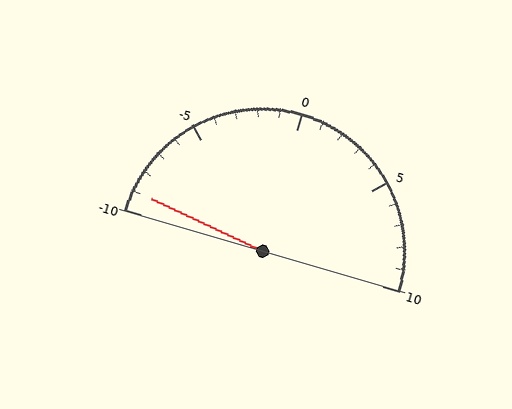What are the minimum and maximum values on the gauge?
The gauge ranges from -10 to 10.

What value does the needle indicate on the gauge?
The needle indicates approximately -9.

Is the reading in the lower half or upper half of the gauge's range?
The reading is in the lower half of the range (-10 to 10).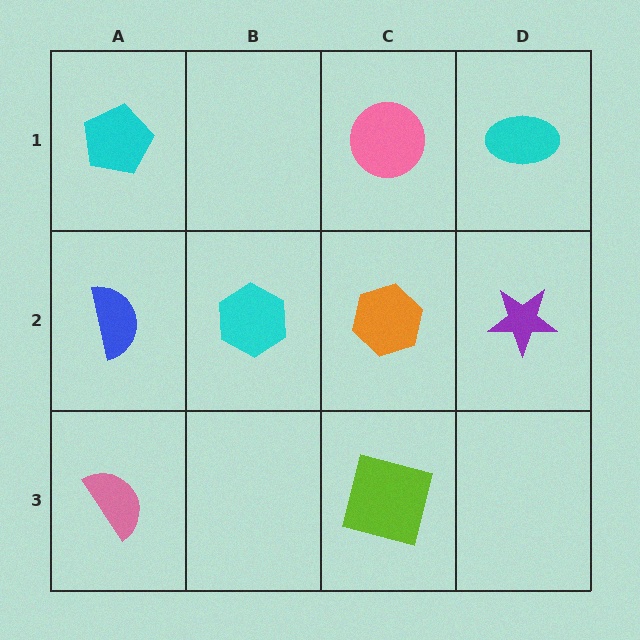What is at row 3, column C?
A lime square.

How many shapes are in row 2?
4 shapes.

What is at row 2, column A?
A blue semicircle.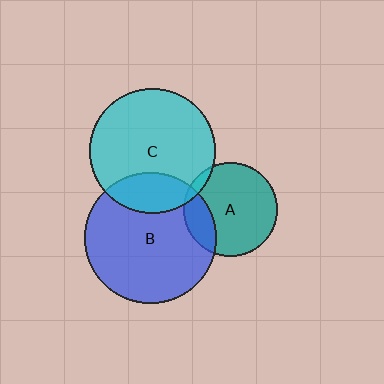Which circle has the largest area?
Circle B (blue).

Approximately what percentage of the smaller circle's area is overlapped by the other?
Approximately 20%.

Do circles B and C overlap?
Yes.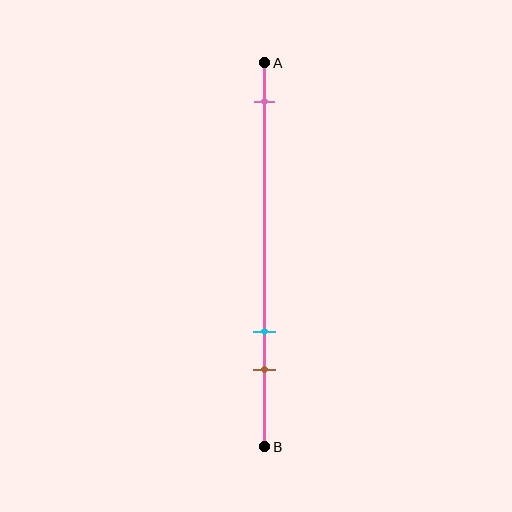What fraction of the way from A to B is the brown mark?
The brown mark is approximately 80% (0.8) of the way from A to B.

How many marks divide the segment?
There are 3 marks dividing the segment.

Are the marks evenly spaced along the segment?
No, the marks are not evenly spaced.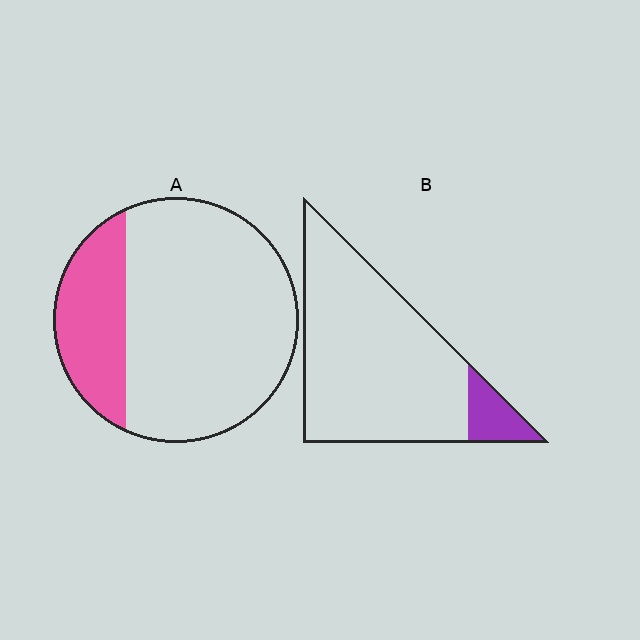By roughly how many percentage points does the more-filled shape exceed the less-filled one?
By roughly 15 percentage points (A over B).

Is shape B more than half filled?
No.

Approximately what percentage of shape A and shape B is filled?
A is approximately 25% and B is approximately 10%.